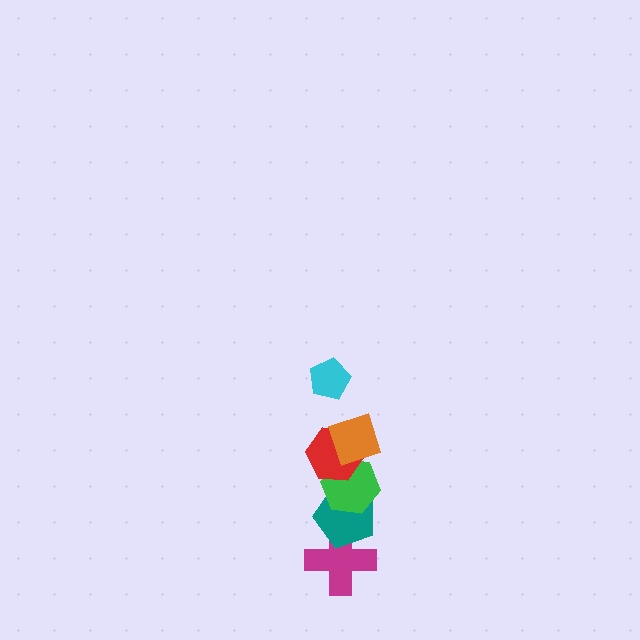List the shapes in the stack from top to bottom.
From top to bottom: the cyan pentagon, the orange square, the red hexagon, the green hexagon, the teal pentagon, the magenta cross.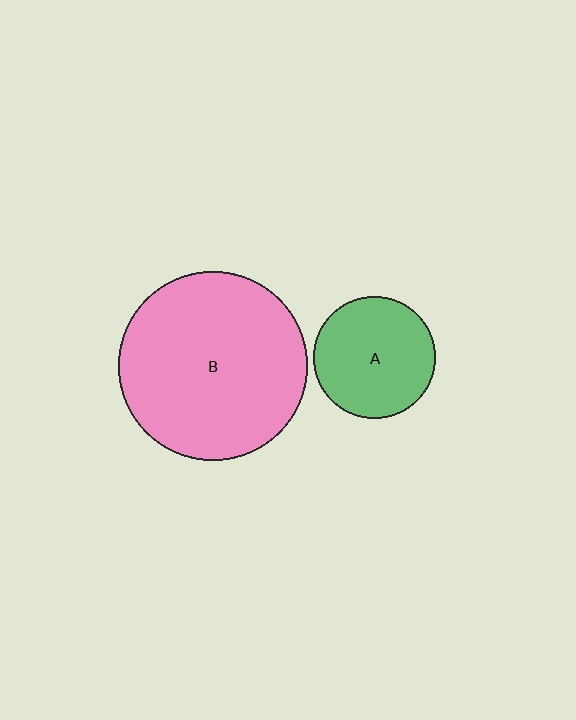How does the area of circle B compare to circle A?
Approximately 2.4 times.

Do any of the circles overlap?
No, none of the circles overlap.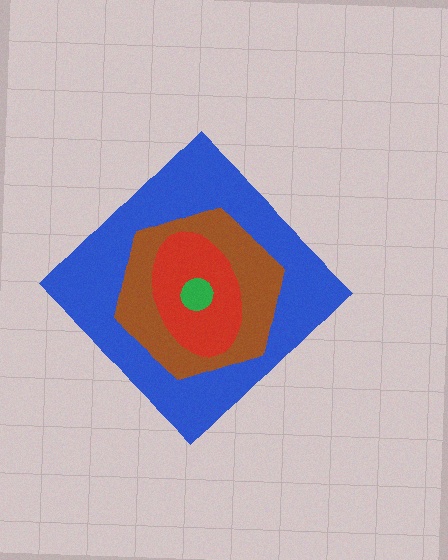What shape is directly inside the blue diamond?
The brown hexagon.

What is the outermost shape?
The blue diamond.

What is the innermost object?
The green circle.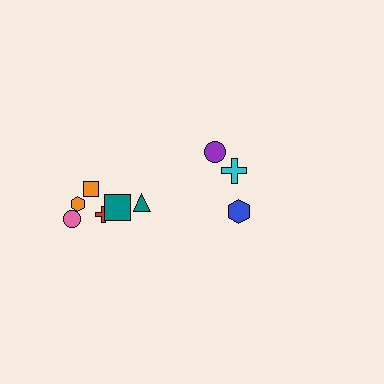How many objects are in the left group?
There are 6 objects.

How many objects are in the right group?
There are 3 objects.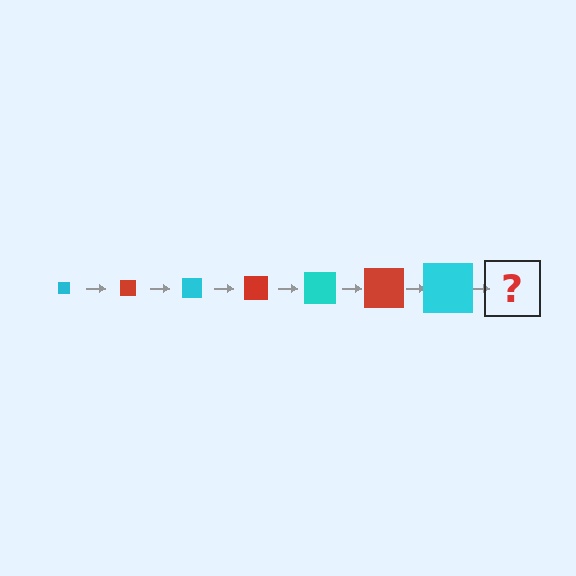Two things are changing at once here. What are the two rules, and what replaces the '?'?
The two rules are that the square grows larger each step and the color cycles through cyan and red. The '?' should be a red square, larger than the previous one.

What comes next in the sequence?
The next element should be a red square, larger than the previous one.